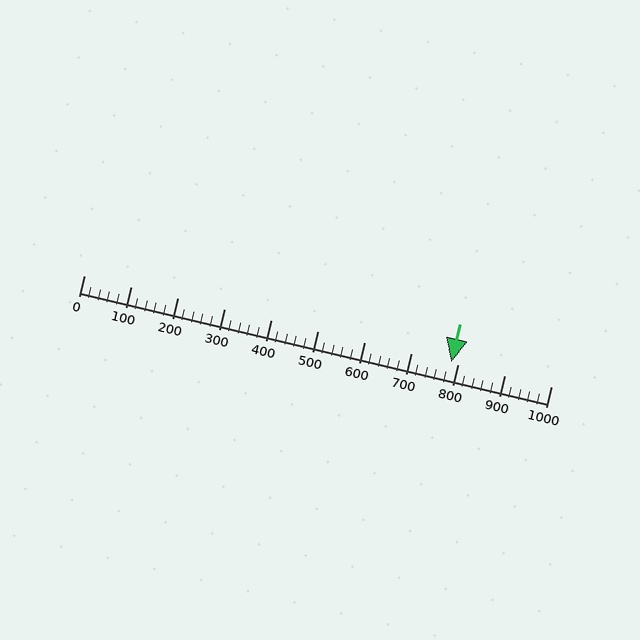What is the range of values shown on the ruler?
The ruler shows values from 0 to 1000.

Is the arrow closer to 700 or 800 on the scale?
The arrow is closer to 800.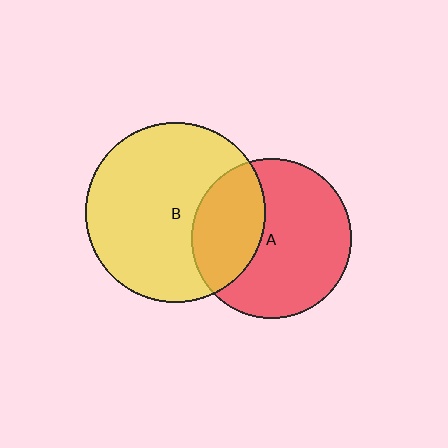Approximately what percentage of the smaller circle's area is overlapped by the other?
Approximately 35%.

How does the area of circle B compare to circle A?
Approximately 1.3 times.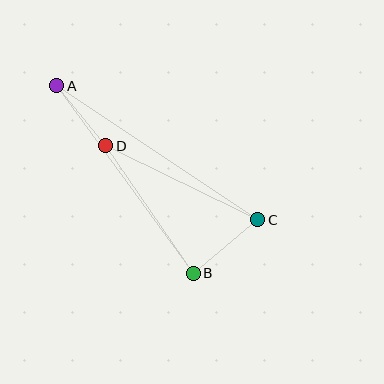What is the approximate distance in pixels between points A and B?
The distance between A and B is approximately 232 pixels.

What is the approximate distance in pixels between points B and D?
The distance between B and D is approximately 155 pixels.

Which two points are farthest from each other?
Points A and C are farthest from each other.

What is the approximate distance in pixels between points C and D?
The distance between C and D is approximately 169 pixels.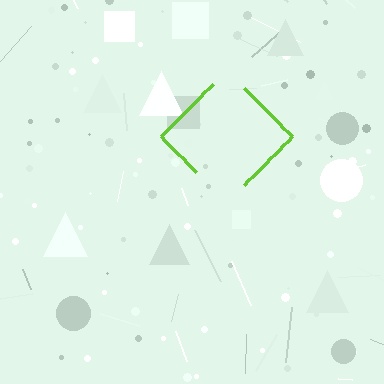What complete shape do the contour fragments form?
The contour fragments form a diamond.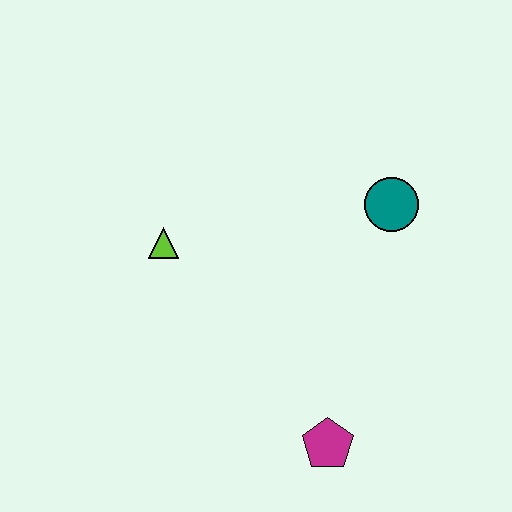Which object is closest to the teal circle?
The lime triangle is closest to the teal circle.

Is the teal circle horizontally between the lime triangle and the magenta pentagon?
No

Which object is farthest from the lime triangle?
The magenta pentagon is farthest from the lime triangle.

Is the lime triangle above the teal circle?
No